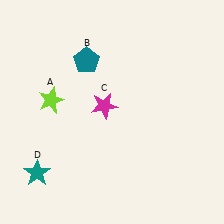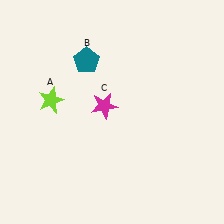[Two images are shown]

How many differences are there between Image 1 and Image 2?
There is 1 difference between the two images.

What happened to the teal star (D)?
The teal star (D) was removed in Image 2. It was in the bottom-left area of Image 1.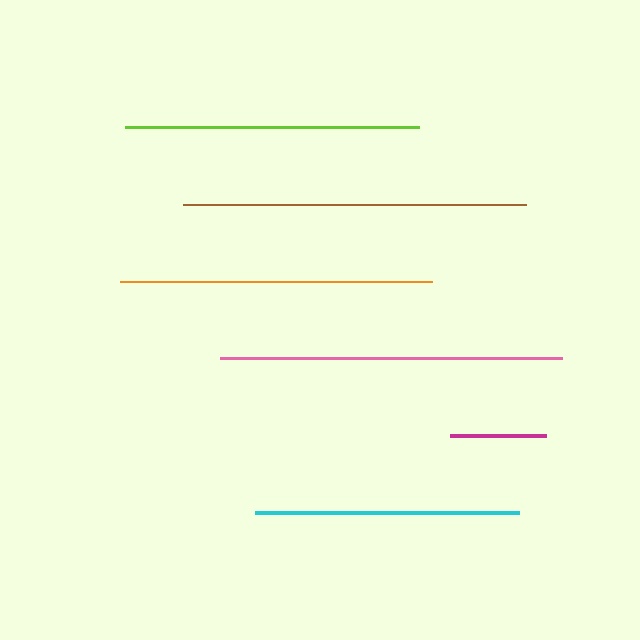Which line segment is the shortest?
The magenta line is the shortest at approximately 96 pixels.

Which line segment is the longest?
The brown line is the longest at approximately 343 pixels.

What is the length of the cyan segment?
The cyan segment is approximately 264 pixels long.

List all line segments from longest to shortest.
From longest to shortest: brown, pink, orange, lime, cyan, magenta.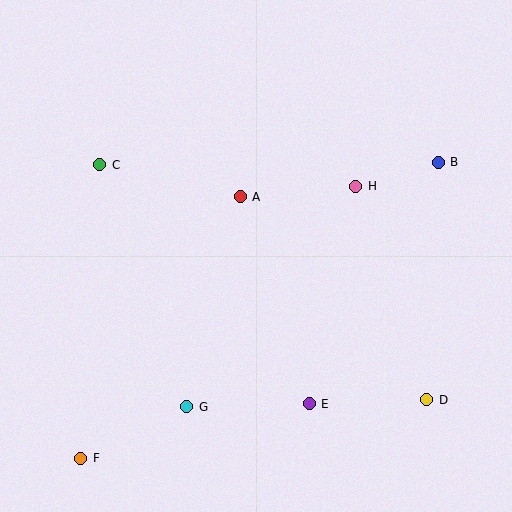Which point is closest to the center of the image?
Point A at (240, 197) is closest to the center.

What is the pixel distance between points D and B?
The distance between D and B is 237 pixels.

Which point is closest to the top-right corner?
Point B is closest to the top-right corner.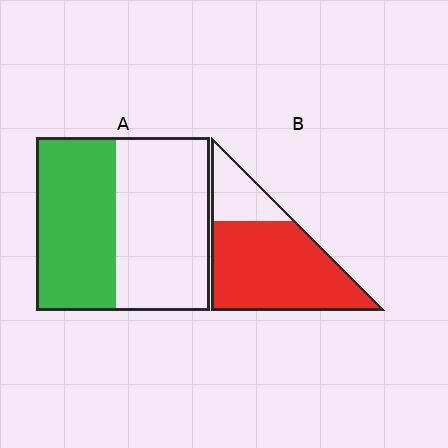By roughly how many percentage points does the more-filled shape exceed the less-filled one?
By roughly 30 percentage points (B over A).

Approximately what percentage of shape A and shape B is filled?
A is approximately 45% and B is approximately 75%.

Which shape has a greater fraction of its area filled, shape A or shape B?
Shape B.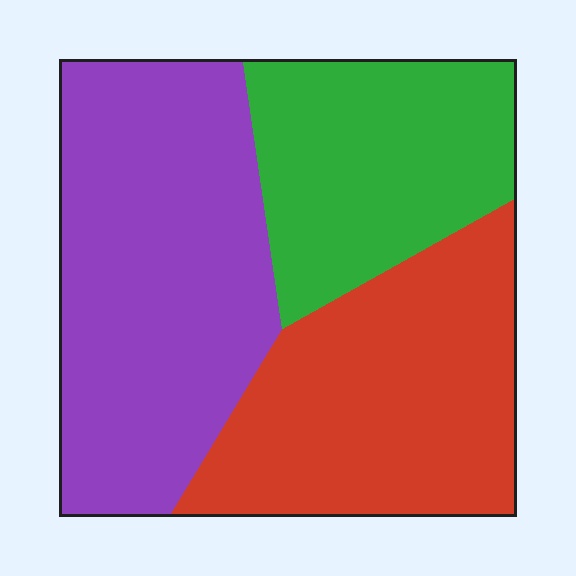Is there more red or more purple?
Purple.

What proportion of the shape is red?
Red covers about 35% of the shape.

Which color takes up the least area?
Green, at roughly 25%.